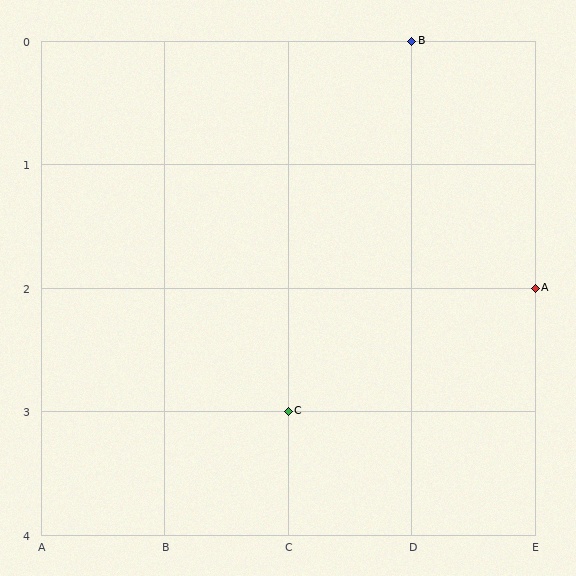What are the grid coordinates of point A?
Point A is at grid coordinates (E, 2).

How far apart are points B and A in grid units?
Points B and A are 1 column and 2 rows apart (about 2.2 grid units diagonally).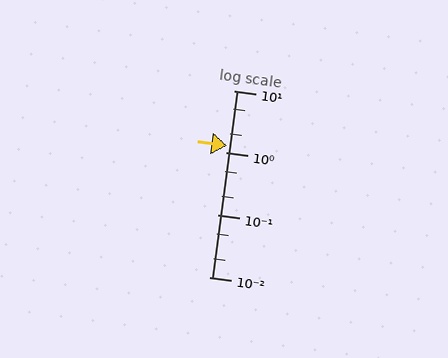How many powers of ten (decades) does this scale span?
The scale spans 3 decades, from 0.01 to 10.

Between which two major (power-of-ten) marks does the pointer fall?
The pointer is between 1 and 10.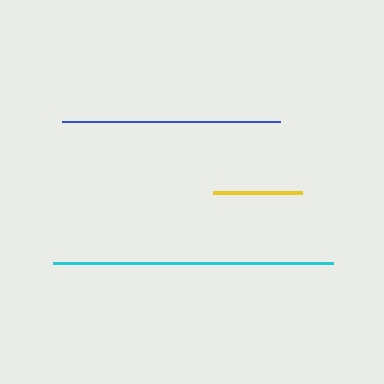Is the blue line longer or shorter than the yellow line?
The blue line is longer than the yellow line.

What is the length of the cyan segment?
The cyan segment is approximately 281 pixels long.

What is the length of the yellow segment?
The yellow segment is approximately 89 pixels long.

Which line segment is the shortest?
The yellow line is the shortest at approximately 89 pixels.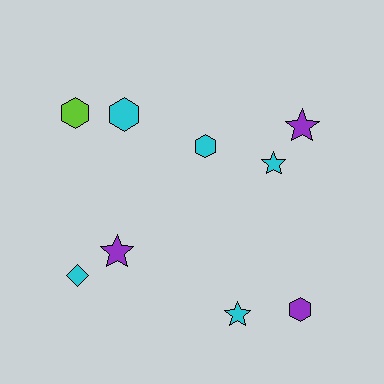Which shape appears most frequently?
Hexagon, with 4 objects.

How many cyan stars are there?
There are 2 cyan stars.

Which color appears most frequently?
Cyan, with 5 objects.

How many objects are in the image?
There are 9 objects.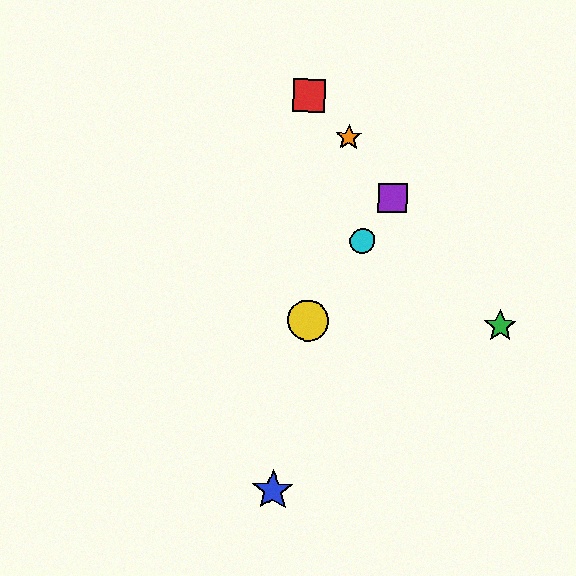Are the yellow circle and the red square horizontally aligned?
No, the yellow circle is at y≈321 and the red square is at y≈95.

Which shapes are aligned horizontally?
The green star, the yellow circle are aligned horizontally.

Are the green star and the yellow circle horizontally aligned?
Yes, both are at y≈326.